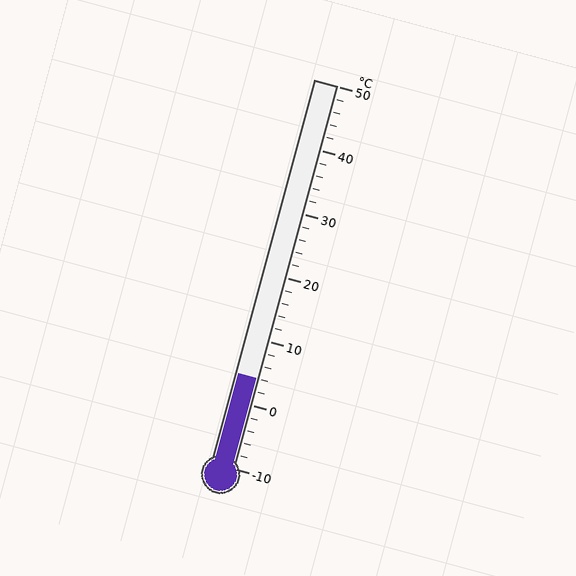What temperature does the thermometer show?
The thermometer shows approximately 4°C.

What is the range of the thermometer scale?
The thermometer scale ranges from -10°C to 50°C.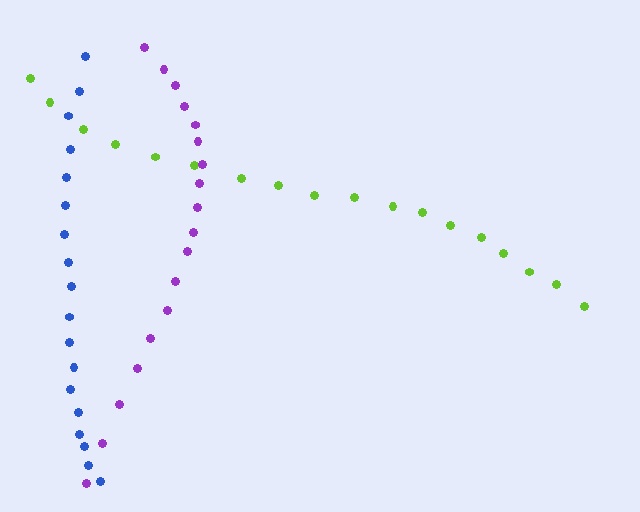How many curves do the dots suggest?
There are 3 distinct paths.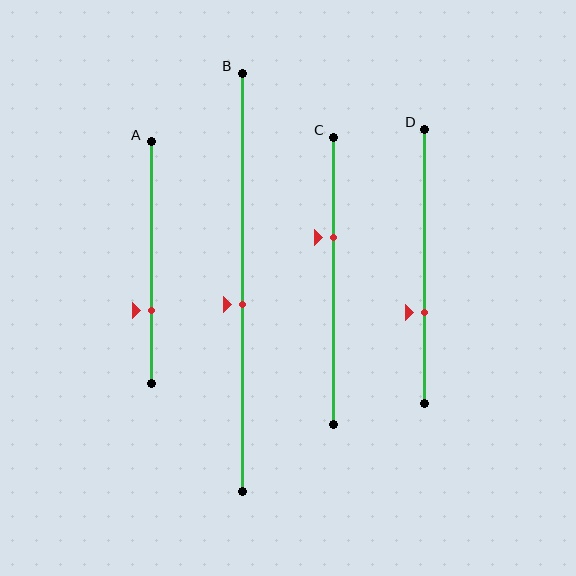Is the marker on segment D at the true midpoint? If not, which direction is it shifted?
No, the marker on segment D is shifted downward by about 17% of the segment length.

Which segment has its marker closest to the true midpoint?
Segment B has its marker closest to the true midpoint.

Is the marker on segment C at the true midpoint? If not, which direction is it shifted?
No, the marker on segment C is shifted upward by about 15% of the segment length.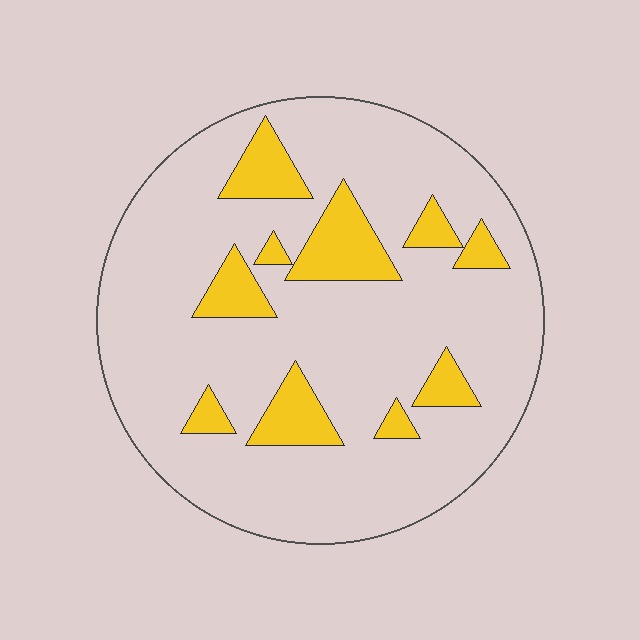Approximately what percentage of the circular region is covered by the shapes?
Approximately 15%.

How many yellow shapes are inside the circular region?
10.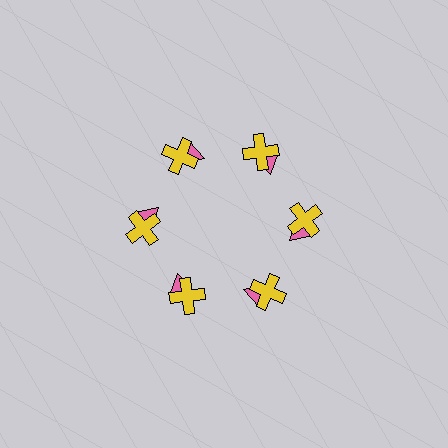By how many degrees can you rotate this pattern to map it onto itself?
The pattern maps onto itself every 60 degrees of rotation.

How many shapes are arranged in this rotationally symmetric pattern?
There are 12 shapes, arranged in 6 groups of 2.